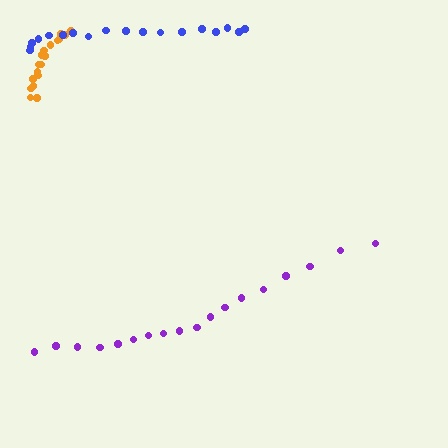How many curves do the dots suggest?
There are 3 distinct paths.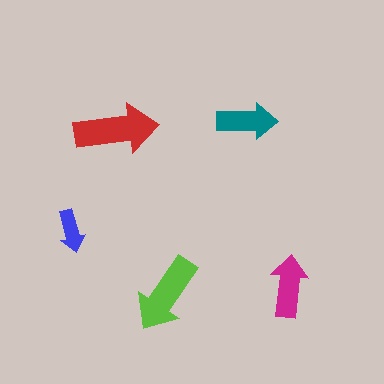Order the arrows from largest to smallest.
the red one, the lime one, the magenta one, the teal one, the blue one.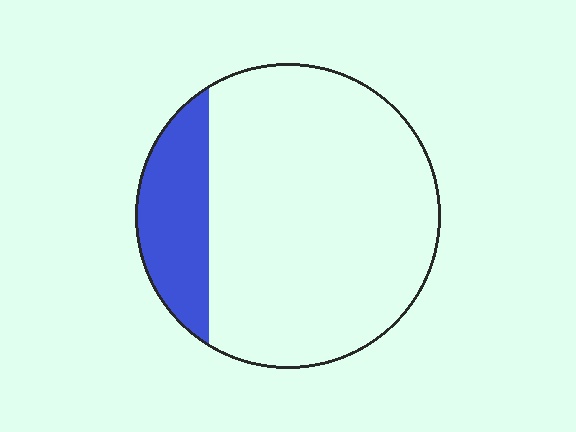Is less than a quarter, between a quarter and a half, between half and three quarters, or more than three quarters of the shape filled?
Less than a quarter.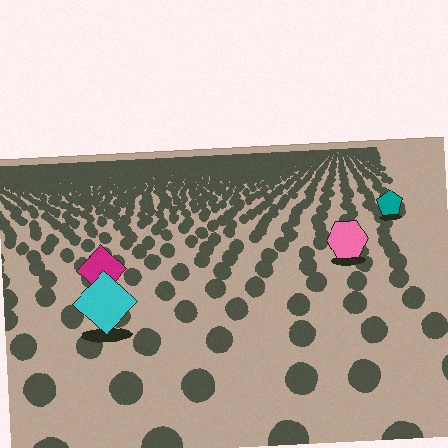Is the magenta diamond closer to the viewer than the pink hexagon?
Yes. The magenta diamond is closer — you can tell from the texture gradient: the ground texture is coarser near it.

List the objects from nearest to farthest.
From nearest to farthest: the cyan diamond, the magenta diamond, the pink hexagon, the teal pentagon.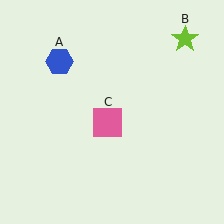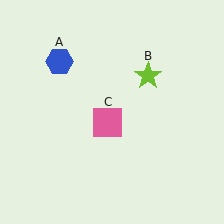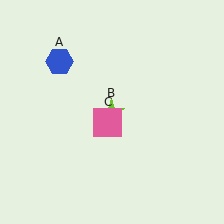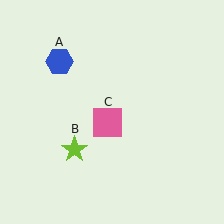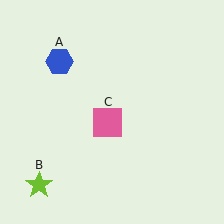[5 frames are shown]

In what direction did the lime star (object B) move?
The lime star (object B) moved down and to the left.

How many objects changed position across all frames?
1 object changed position: lime star (object B).